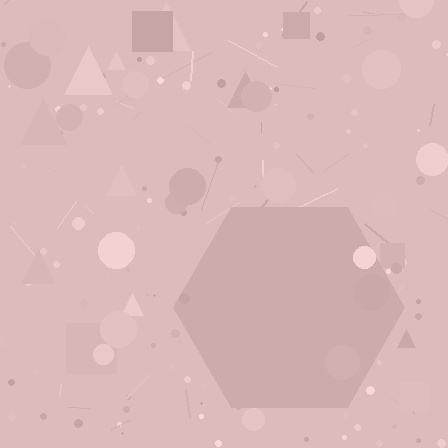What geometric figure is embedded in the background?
A hexagon is embedded in the background.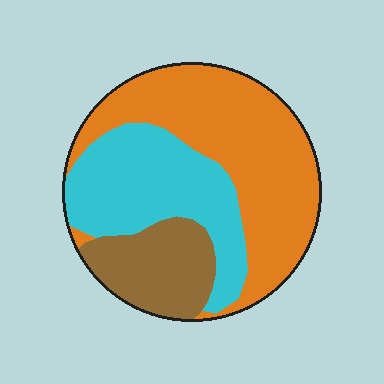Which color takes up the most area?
Orange, at roughly 50%.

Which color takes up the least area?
Brown, at roughly 20%.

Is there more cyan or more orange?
Orange.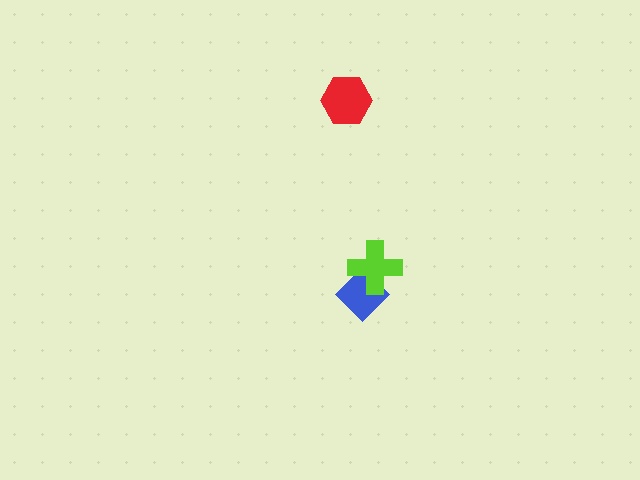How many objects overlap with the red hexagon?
0 objects overlap with the red hexagon.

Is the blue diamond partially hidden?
Yes, it is partially covered by another shape.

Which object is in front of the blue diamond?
The lime cross is in front of the blue diamond.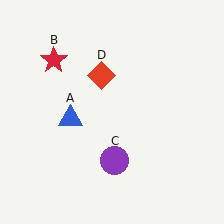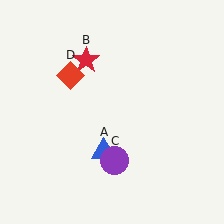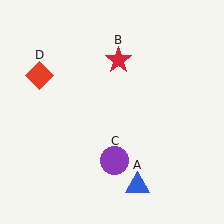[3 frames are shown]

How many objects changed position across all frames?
3 objects changed position: blue triangle (object A), red star (object B), red diamond (object D).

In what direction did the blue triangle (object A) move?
The blue triangle (object A) moved down and to the right.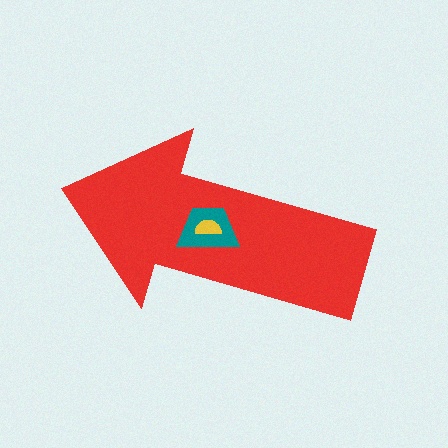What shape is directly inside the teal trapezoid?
The yellow semicircle.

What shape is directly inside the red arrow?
The teal trapezoid.